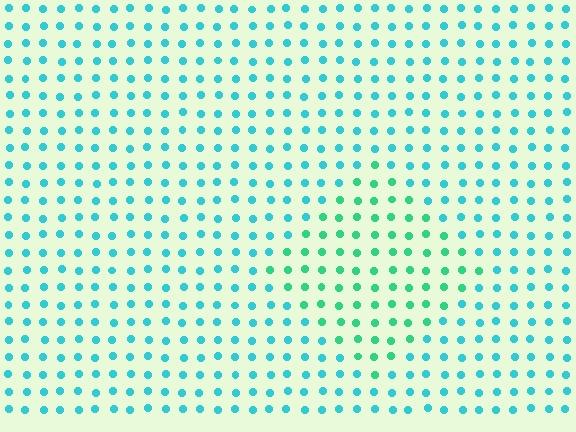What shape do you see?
I see a diamond.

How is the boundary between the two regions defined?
The boundary is defined purely by a slight shift in hue (about 31 degrees). Spacing, size, and orientation are identical on both sides.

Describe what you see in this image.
The image is filled with small cyan elements in a uniform arrangement. A diamond-shaped region is visible where the elements are tinted to a slightly different hue, forming a subtle color boundary.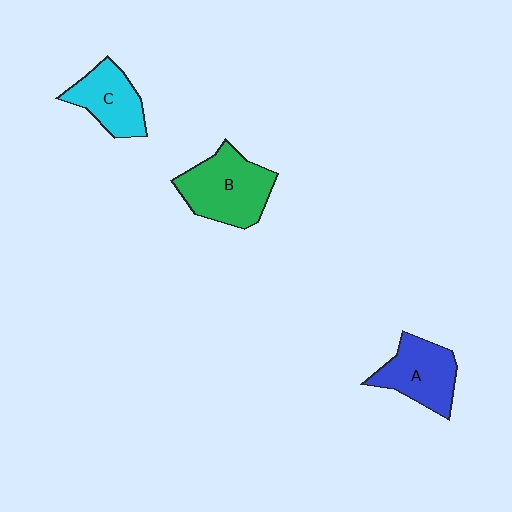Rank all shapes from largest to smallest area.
From largest to smallest: B (green), A (blue), C (cyan).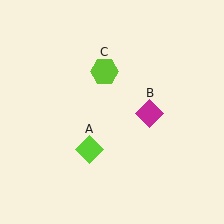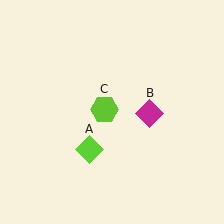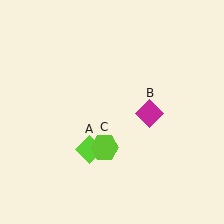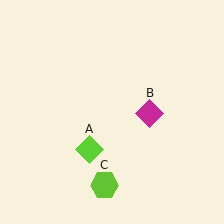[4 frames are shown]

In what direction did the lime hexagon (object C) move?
The lime hexagon (object C) moved down.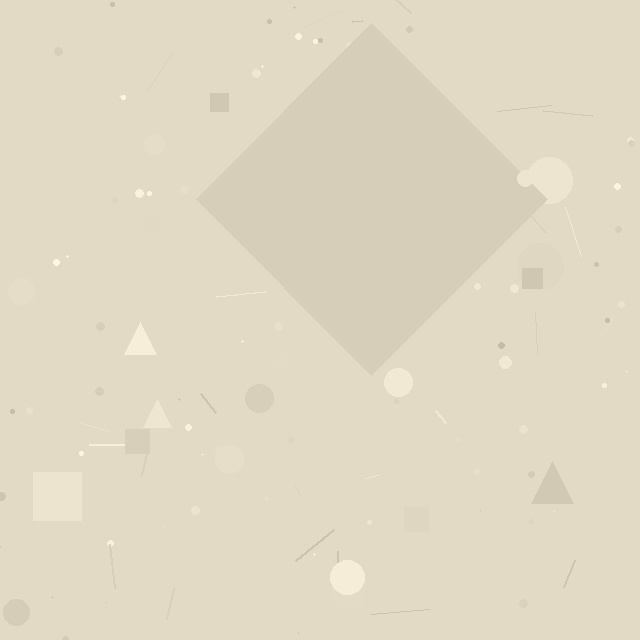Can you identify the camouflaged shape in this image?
The camouflaged shape is a diamond.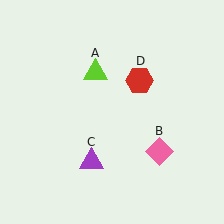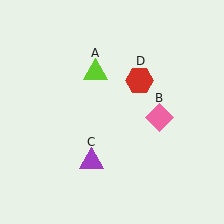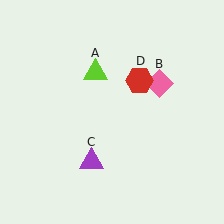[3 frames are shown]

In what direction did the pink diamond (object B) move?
The pink diamond (object B) moved up.